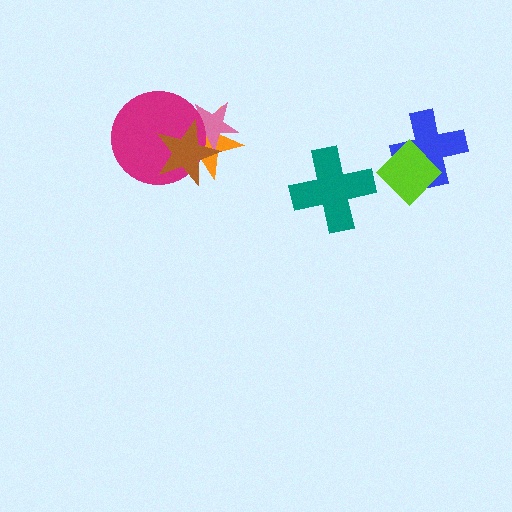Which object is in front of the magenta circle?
The brown star is in front of the magenta circle.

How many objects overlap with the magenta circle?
3 objects overlap with the magenta circle.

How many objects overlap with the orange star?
3 objects overlap with the orange star.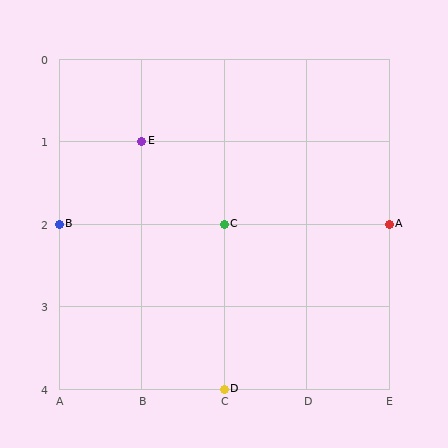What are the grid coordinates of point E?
Point E is at grid coordinates (B, 1).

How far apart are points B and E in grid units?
Points B and E are 1 column and 1 row apart (about 1.4 grid units diagonally).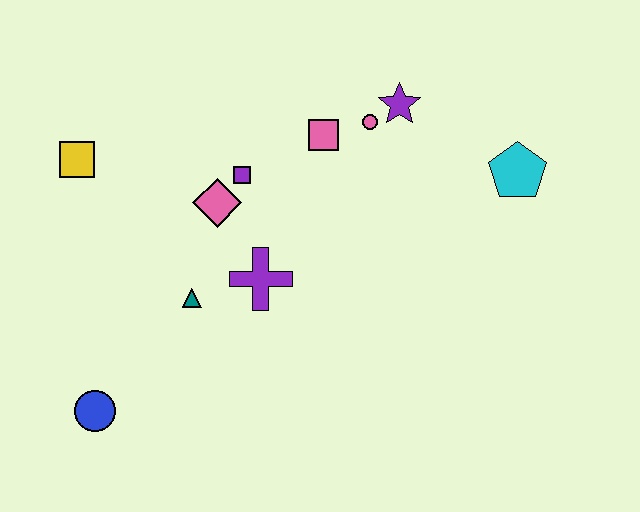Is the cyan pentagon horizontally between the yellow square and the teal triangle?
No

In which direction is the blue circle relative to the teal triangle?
The blue circle is below the teal triangle.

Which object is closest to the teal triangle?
The purple cross is closest to the teal triangle.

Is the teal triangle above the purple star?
No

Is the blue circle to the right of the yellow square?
Yes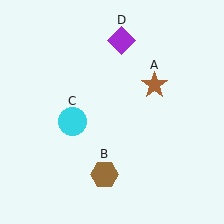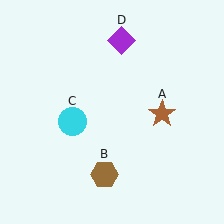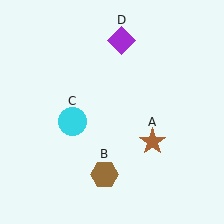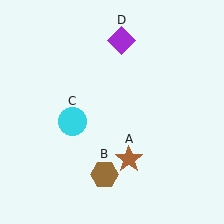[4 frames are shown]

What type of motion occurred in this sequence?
The brown star (object A) rotated clockwise around the center of the scene.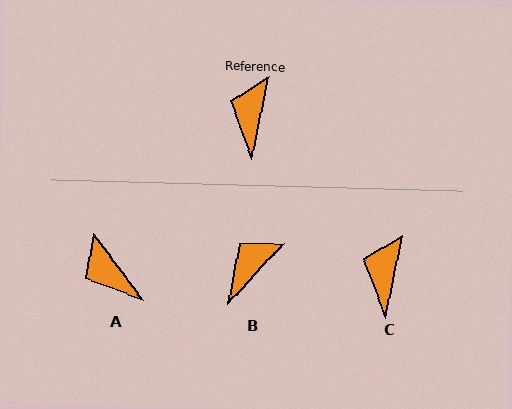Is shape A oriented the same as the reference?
No, it is off by about 49 degrees.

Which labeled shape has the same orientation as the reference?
C.